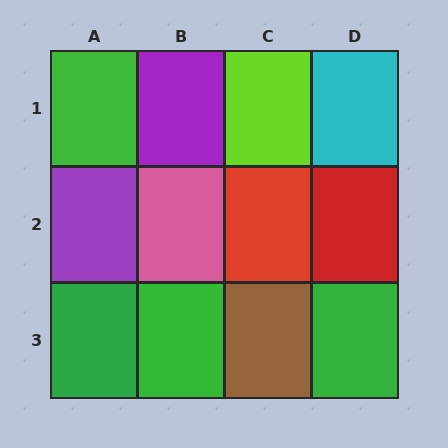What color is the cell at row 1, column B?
Purple.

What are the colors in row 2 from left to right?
Purple, pink, red, red.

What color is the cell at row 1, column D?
Cyan.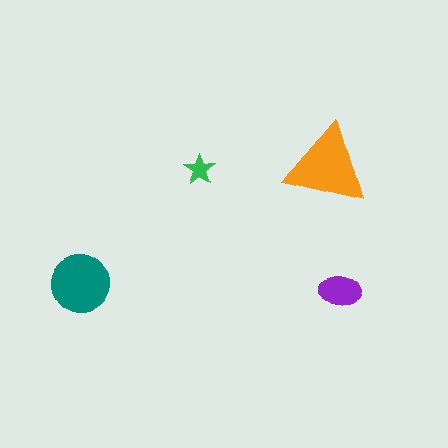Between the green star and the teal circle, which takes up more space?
The teal circle.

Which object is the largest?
The orange triangle.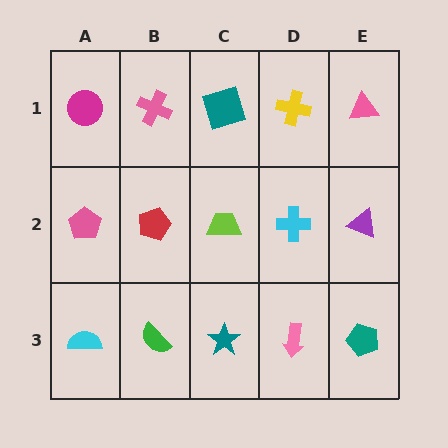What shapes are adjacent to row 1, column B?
A red pentagon (row 2, column B), a magenta circle (row 1, column A), a teal square (row 1, column C).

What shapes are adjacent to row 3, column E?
A purple triangle (row 2, column E), a pink arrow (row 3, column D).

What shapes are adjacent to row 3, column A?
A pink pentagon (row 2, column A), a green semicircle (row 3, column B).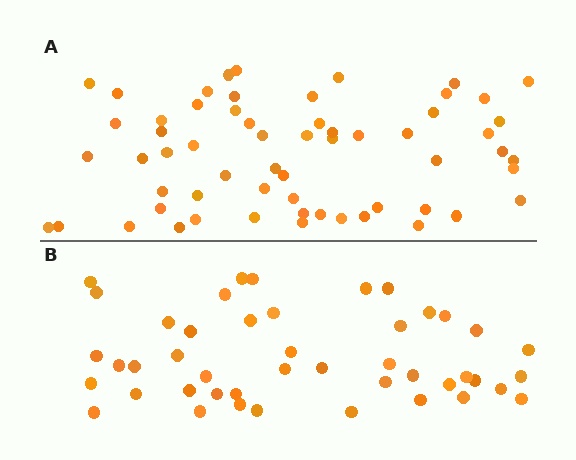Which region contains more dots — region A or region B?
Region A (the top region) has more dots.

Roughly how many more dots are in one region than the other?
Region A has approximately 15 more dots than region B.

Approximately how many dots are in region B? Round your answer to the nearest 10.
About 40 dots. (The exact count is 45, which rounds to 40.)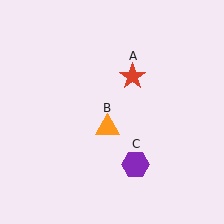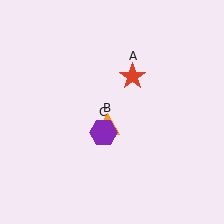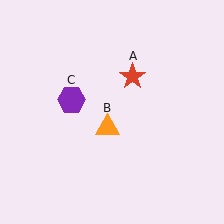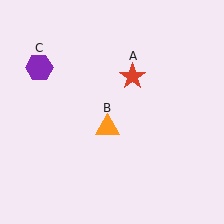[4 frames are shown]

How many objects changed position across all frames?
1 object changed position: purple hexagon (object C).